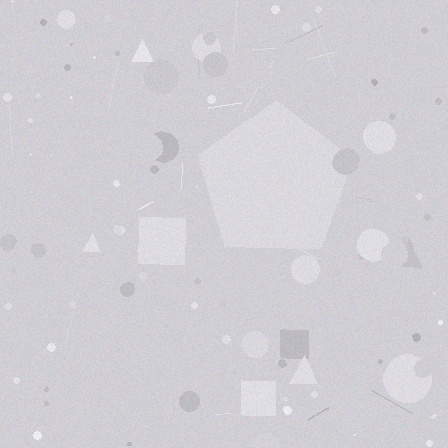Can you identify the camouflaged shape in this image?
The camouflaged shape is a pentagon.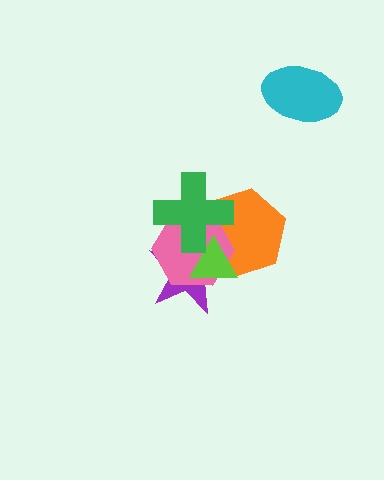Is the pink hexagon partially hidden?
Yes, it is partially covered by another shape.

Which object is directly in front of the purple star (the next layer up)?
The orange hexagon is directly in front of the purple star.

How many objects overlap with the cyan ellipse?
0 objects overlap with the cyan ellipse.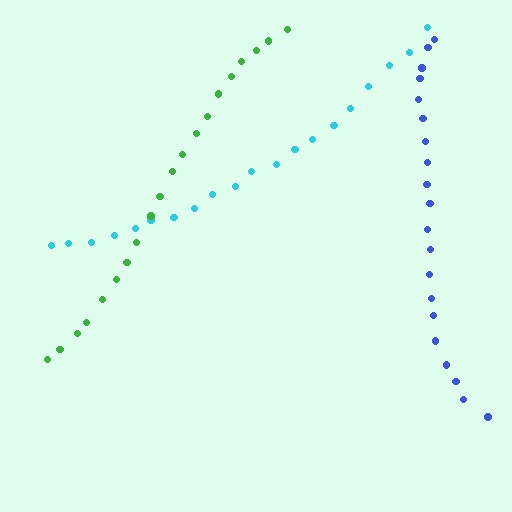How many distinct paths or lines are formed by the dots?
There are 3 distinct paths.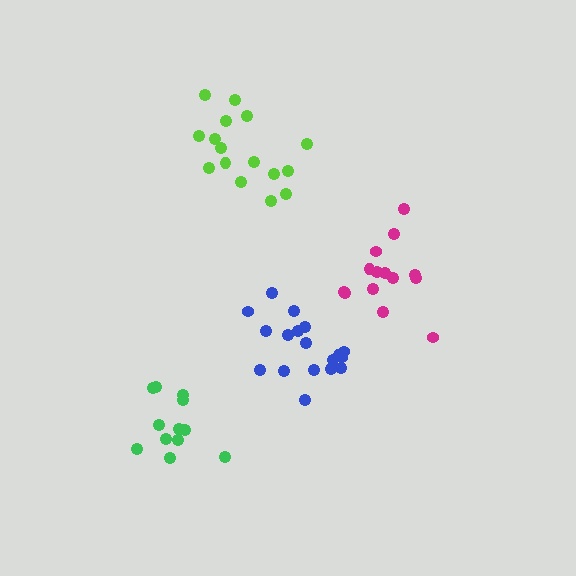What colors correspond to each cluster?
The clusters are colored: lime, magenta, blue, green.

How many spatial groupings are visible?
There are 4 spatial groupings.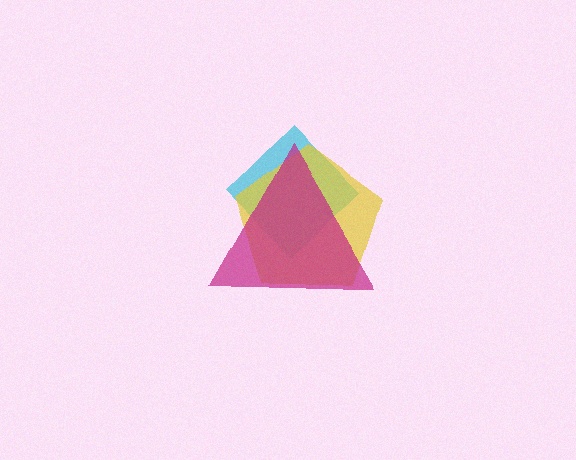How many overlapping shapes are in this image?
There are 3 overlapping shapes in the image.